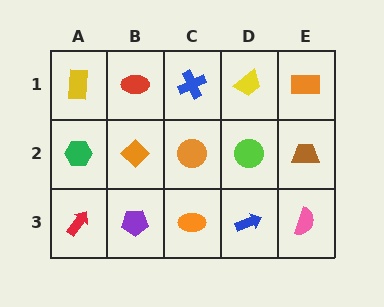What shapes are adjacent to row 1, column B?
An orange diamond (row 2, column B), a yellow rectangle (row 1, column A), a blue cross (row 1, column C).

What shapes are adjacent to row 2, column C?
A blue cross (row 1, column C), an orange ellipse (row 3, column C), an orange diamond (row 2, column B), a lime circle (row 2, column D).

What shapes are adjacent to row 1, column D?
A lime circle (row 2, column D), a blue cross (row 1, column C), an orange rectangle (row 1, column E).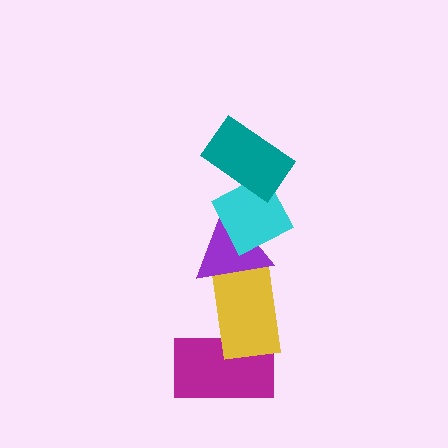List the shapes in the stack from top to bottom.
From top to bottom: the teal rectangle, the cyan diamond, the purple triangle, the yellow rectangle, the magenta rectangle.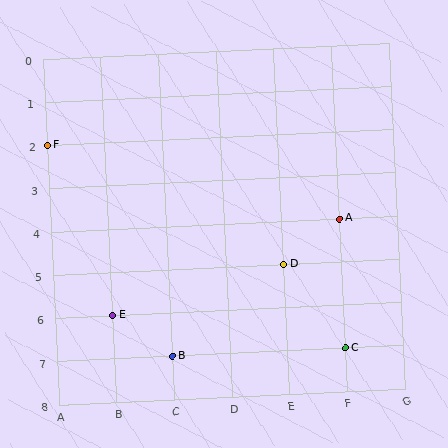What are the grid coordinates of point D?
Point D is at grid coordinates (E, 5).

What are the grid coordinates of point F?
Point F is at grid coordinates (A, 2).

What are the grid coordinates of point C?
Point C is at grid coordinates (F, 7).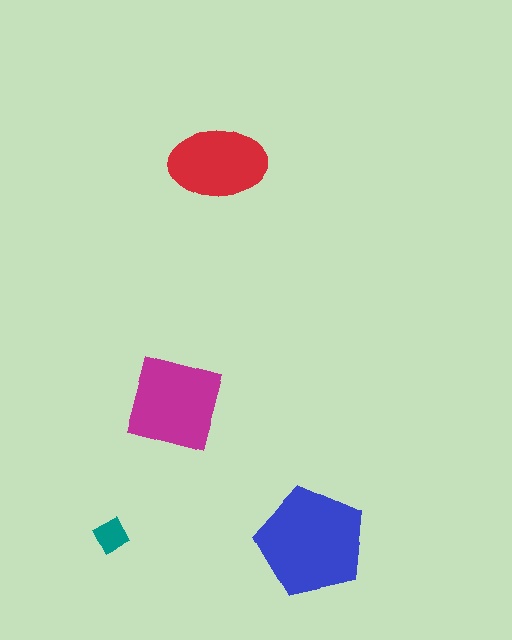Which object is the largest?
The blue pentagon.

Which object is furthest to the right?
The blue pentagon is rightmost.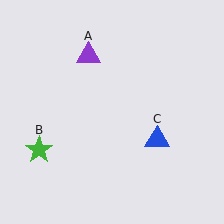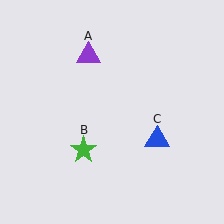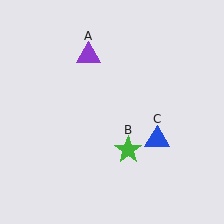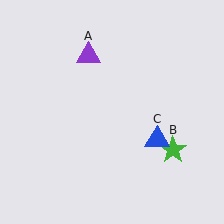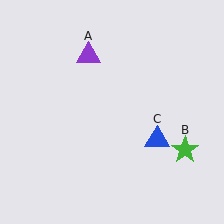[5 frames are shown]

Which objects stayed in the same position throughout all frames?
Purple triangle (object A) and blue triangle (object C) remained stationary.